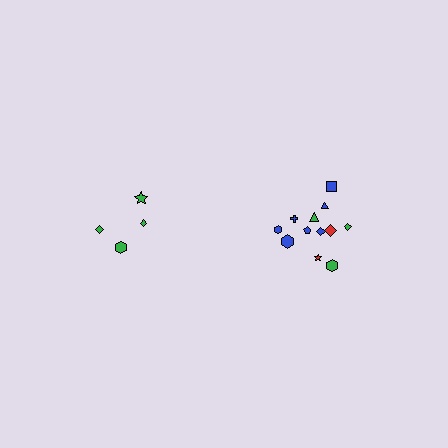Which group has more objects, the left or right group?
The right group.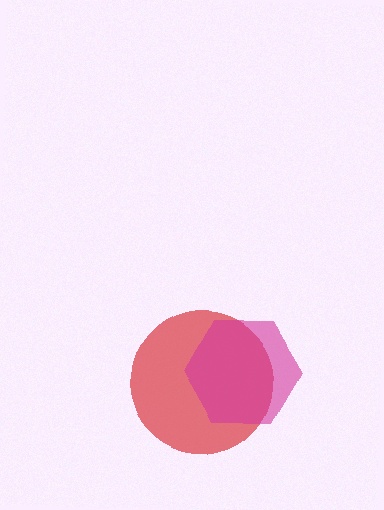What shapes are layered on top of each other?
The layered shapes are: a red circle, a magenta hexagon.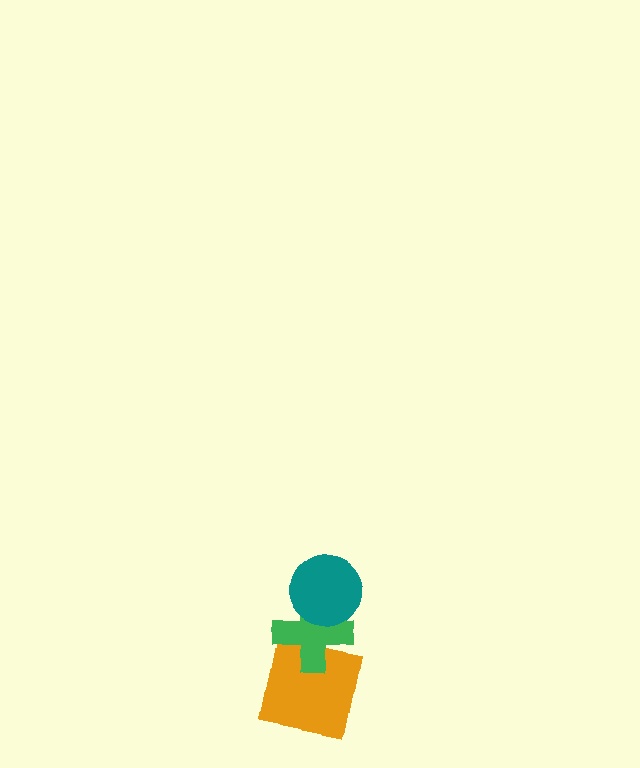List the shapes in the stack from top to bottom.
From top to bottom: the teal circle, the green cross, the orange square.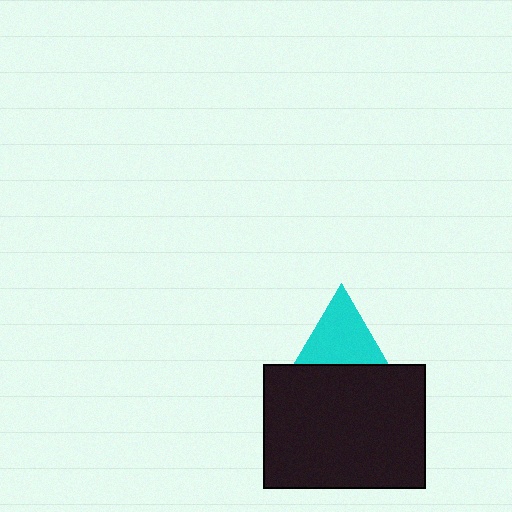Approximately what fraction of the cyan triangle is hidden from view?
Roughly 45% of the cyan triangle is hidden behind the black rectangle.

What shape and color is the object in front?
The object in front is a black rectangle.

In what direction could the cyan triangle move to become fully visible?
The cyan triangle could move up. That would shift it out from behind the black rectangle entirely.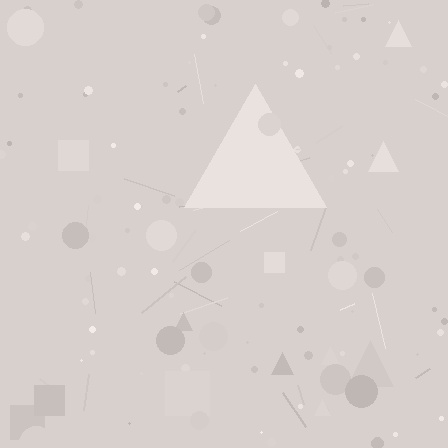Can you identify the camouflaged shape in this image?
The camouflaged shape is a triangle.